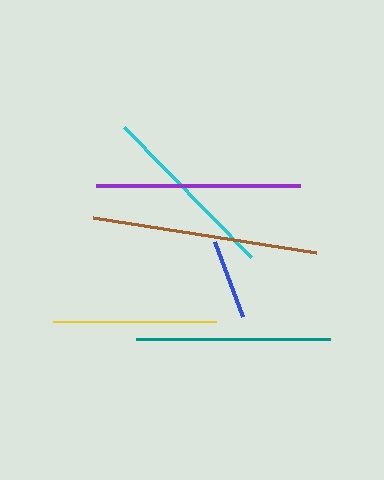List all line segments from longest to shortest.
From longest to shortest: brown, purple, teal, cyan, yellow, blue.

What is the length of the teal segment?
The teal segment is approximately 194 pixels long.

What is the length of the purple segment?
The purple segment is approximately 205 pixels long.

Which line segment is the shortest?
The blue line is the shortest at approximately 80 pixels.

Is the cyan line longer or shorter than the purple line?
The purple line is longer than the cyan line.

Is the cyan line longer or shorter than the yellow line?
The cyan line is longer than the yellow line.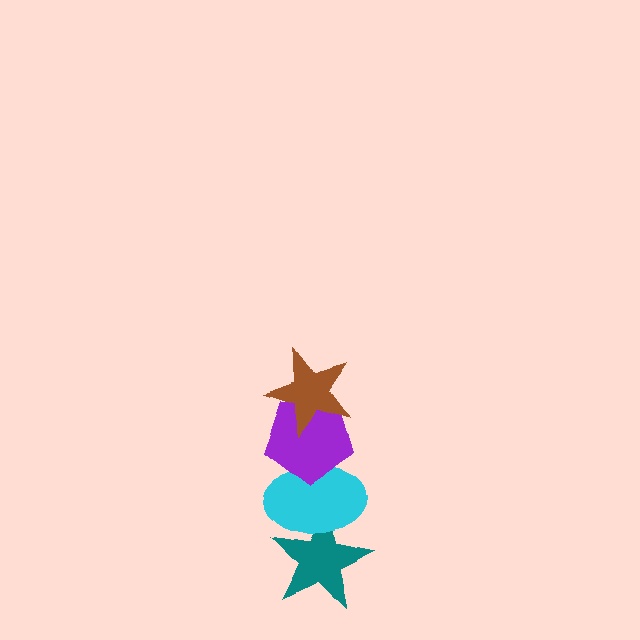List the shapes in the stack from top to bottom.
From top to bottom: the brown star, the purple pentagon, the cyan ellipse, the teal star.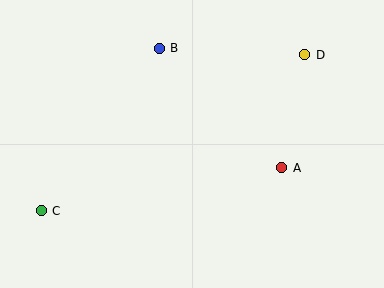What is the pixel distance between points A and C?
The distance between A and C is 244 pixels.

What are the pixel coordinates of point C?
Point C is at (41, 211).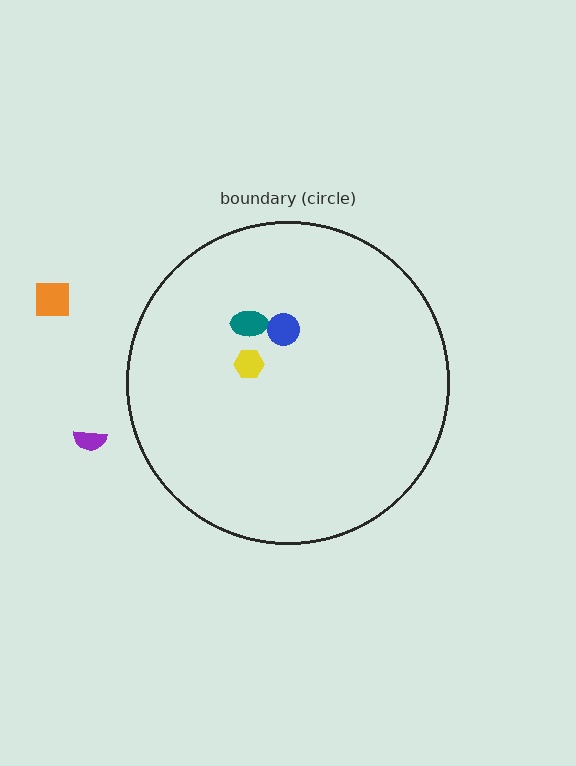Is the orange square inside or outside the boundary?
Outside.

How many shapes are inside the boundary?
3 inside, 2 outside.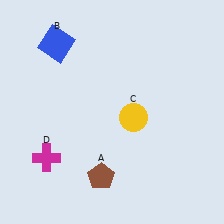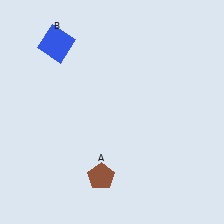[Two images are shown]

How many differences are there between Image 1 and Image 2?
There are 2 differences between the two images.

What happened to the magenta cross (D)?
The magenta cross (D) was removed in Image 2. It was in the bottom-left area of Image 1.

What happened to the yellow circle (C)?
The yellow circle (C) was removed in Image 2. It was in the bottom-right area of Image 1.